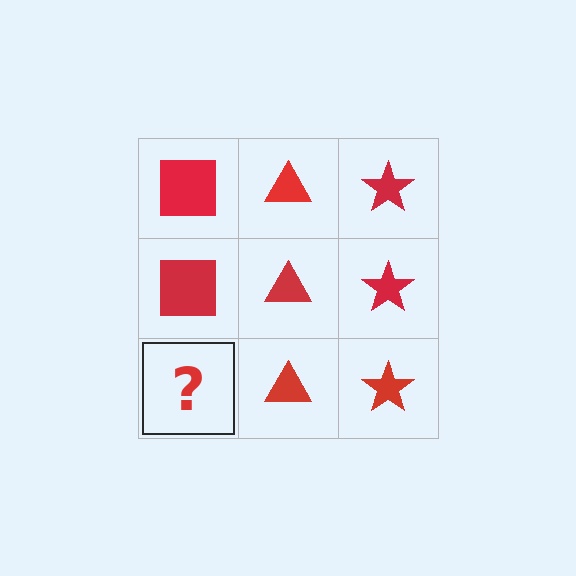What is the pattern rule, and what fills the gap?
The rule is that each column has a consistent shape. The gap should be filled with a red square.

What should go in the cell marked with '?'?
The missing cell should contain a red square.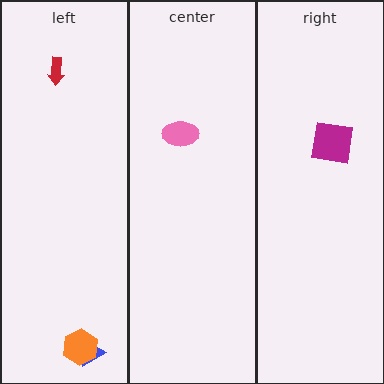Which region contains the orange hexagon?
The left region.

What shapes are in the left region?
The blue triangle, the orange hexagon, the red arrow.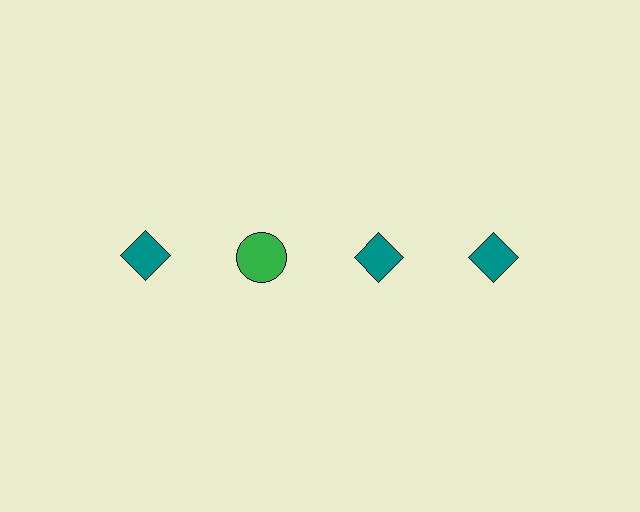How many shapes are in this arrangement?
There are 4 shapes arranged in a grid pattern.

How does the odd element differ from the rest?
It differs in both color (green instead of teal) and shape (circle instead of diamond).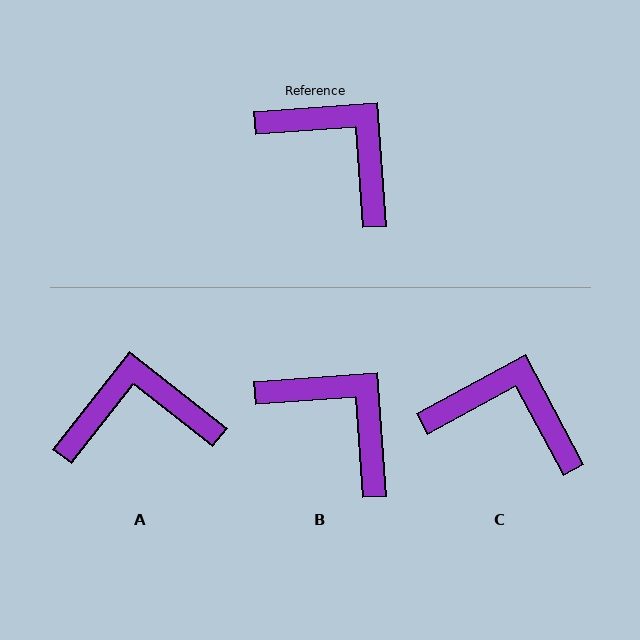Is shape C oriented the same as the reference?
No, it is off by about 24 degrees.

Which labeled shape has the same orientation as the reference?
B.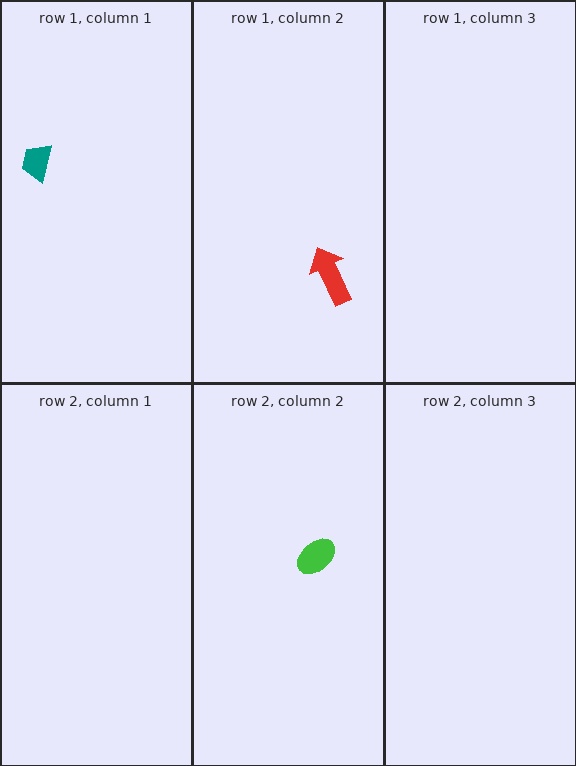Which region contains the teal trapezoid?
The row 1, column 1 region.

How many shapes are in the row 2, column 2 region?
1.